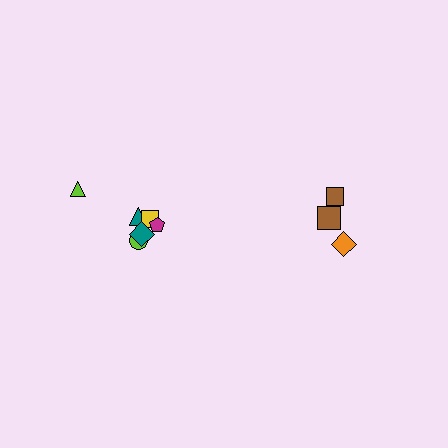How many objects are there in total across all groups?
There are 9 objects.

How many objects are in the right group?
There are 3 objects.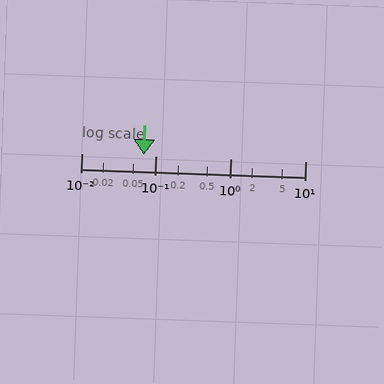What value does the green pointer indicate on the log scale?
The pointer indicates approximately 0.068.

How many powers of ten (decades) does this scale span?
The scale spans 3 decades, from 0.01 to 10.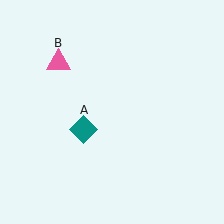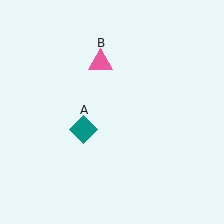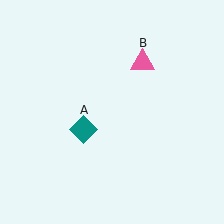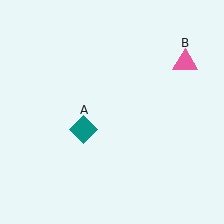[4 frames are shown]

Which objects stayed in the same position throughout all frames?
Teal diamond (object A) remained stationary.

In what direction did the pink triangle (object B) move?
The pink triangle (object B) moved right.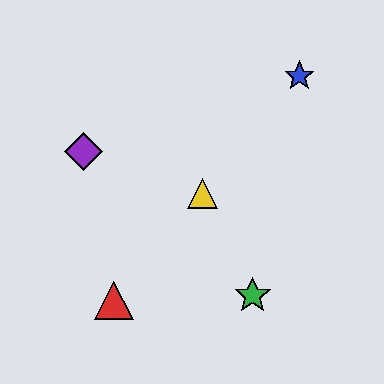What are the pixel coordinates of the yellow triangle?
The yellow triangle is at (202, 194).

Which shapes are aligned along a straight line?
The red triangle, the blue star, the yellow triangle are aligned along a straight line.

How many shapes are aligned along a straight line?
3 shapes (the red triangle, the blue star, the yellow triangle) are aligned along a straight line.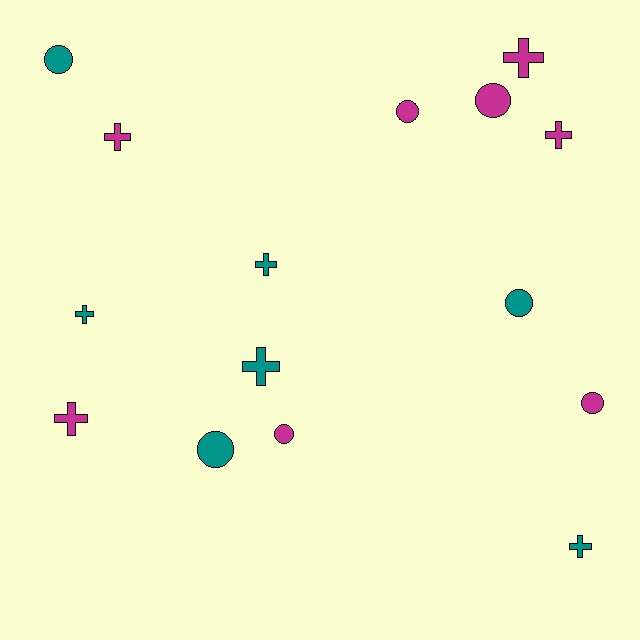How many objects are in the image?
There are 15 objects.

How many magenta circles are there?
There are 4 magenta circles.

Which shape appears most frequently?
Cross, with 8 objects.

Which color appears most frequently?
Magenta, with 8 objects.